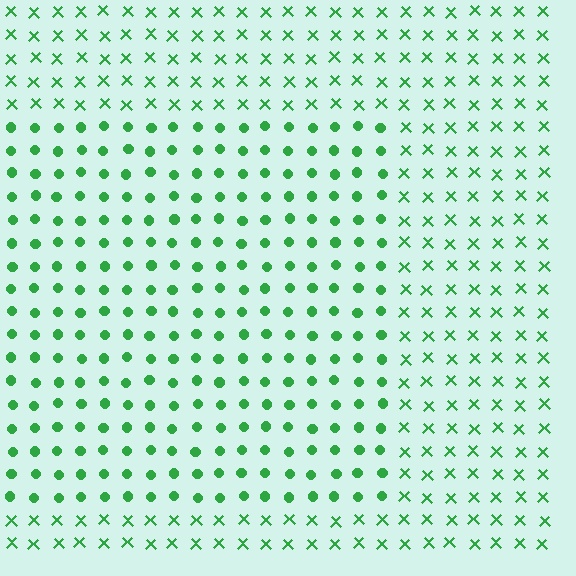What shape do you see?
I see a rectangle.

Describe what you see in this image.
The image is filled with small green elements arranged in a uniform grid. A rectangle-shaped region contains circles, while the surrounding area contains X marks. The boundary is defined purely by the change in element shape.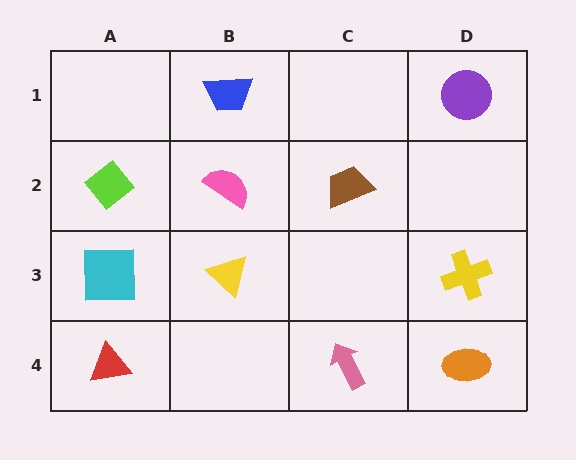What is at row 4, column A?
A red triangle.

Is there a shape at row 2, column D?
No, that cell is empty.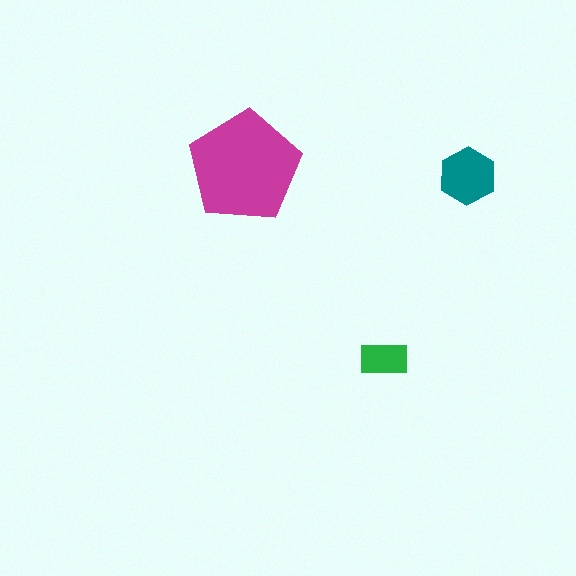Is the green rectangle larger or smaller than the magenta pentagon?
Smaller.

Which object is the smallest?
The green rectangle.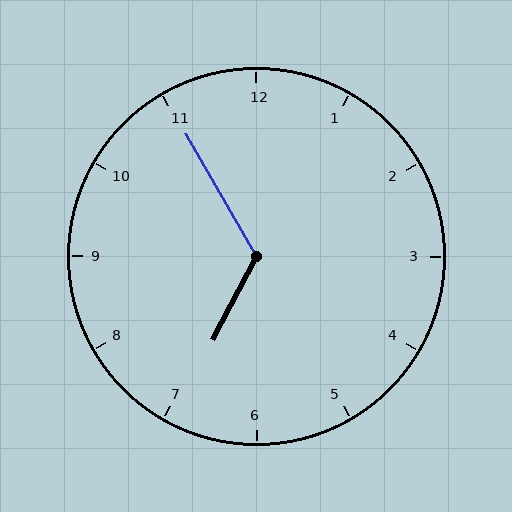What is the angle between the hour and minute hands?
Approximately 122 degrees.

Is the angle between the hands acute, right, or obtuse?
It is obtuse.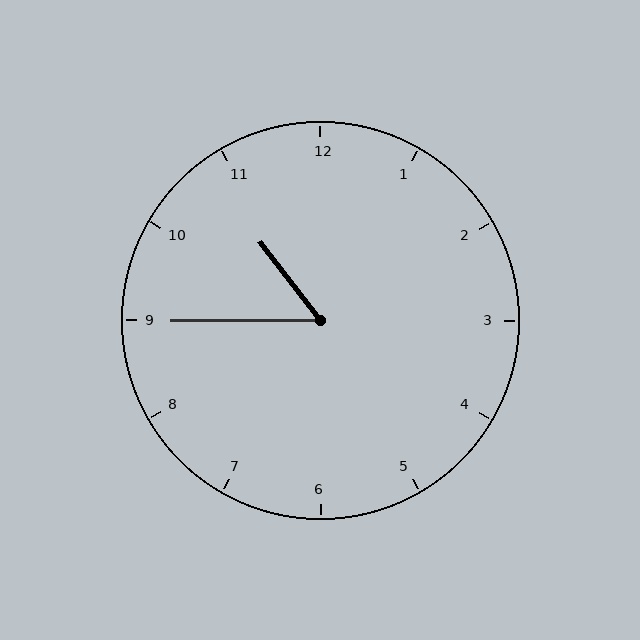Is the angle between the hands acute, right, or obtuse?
It is acute.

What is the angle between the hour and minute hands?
Approximately 52 degrees.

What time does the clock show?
10:45.